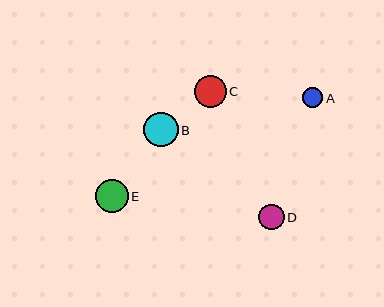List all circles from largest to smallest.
From largest to smallest: B, E, C, D, A.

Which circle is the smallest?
Circle A is the smallest with a size of approximately 21 pixels.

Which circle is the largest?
Circle B is the largest with a size of approximately 34 pixels.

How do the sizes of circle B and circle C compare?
Circle B and circle C are approximately the same size.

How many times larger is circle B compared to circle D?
Circle B is approximately 1.3 times the size of circle D.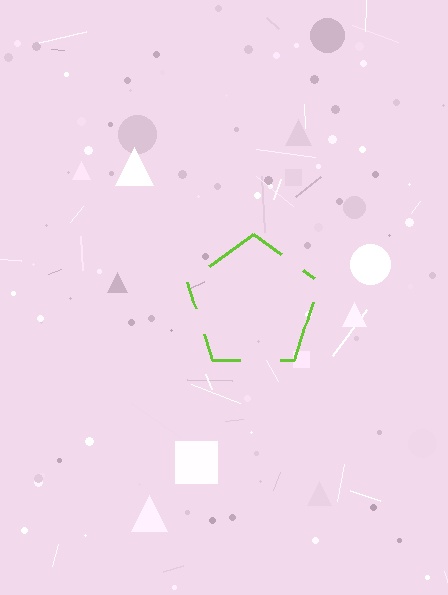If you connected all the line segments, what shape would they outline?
They would outline a pentagon.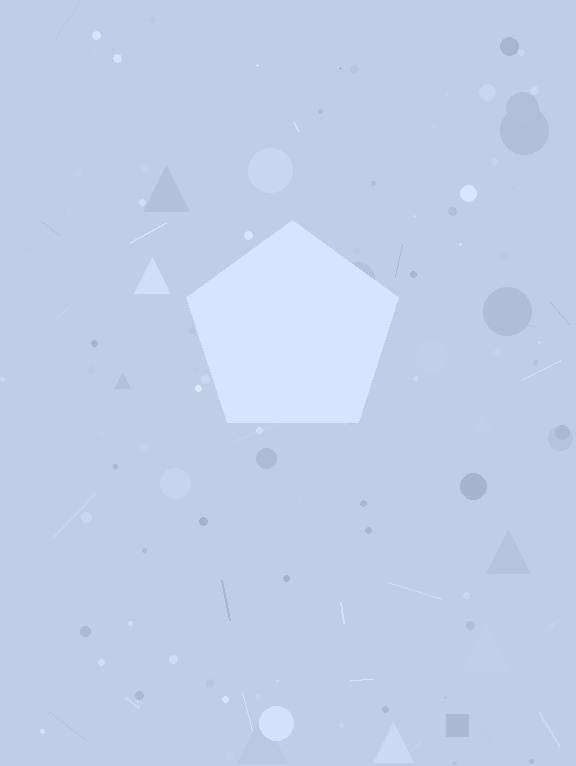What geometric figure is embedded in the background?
A pentagon is embedded in the background.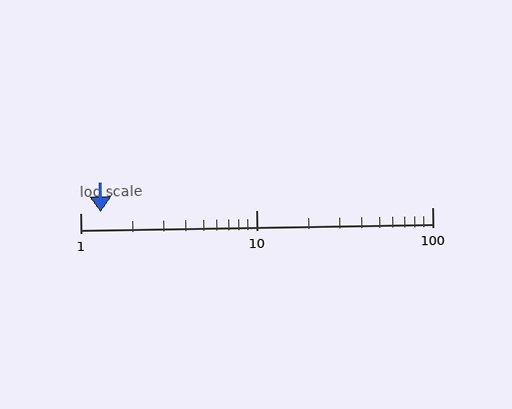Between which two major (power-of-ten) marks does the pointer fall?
The pointer is between 1 and 10.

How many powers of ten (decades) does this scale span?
The scale spans 2 decades, from 1 to 100.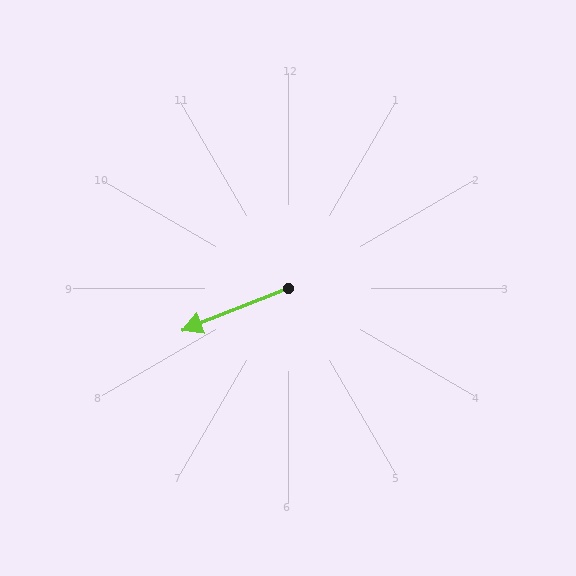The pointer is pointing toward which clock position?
Roughly 8 o'clock.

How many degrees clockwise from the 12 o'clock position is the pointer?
Approximately 248 degrees.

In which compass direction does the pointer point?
West.